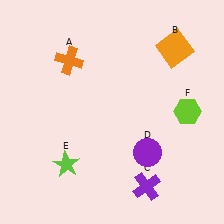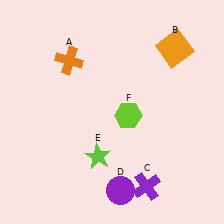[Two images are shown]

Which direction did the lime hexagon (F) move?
The lime hexagon (F) moved left.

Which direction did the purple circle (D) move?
The purple circle (D) moved down.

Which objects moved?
The objects that moved are: the purple circle (D), the lime star (E), the lime hexagon (F).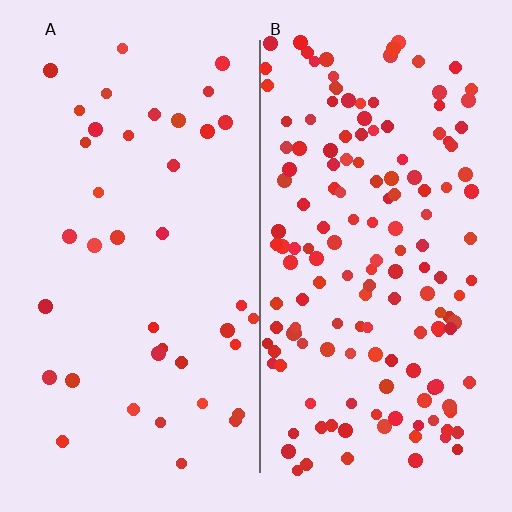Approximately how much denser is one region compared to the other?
Approximately 3.9× — region B over region A.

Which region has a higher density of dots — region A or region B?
B (the right).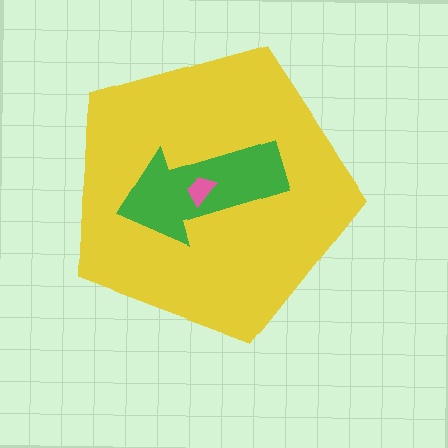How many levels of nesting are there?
3.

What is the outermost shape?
The yellow pentagon.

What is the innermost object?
The pink trapezoid.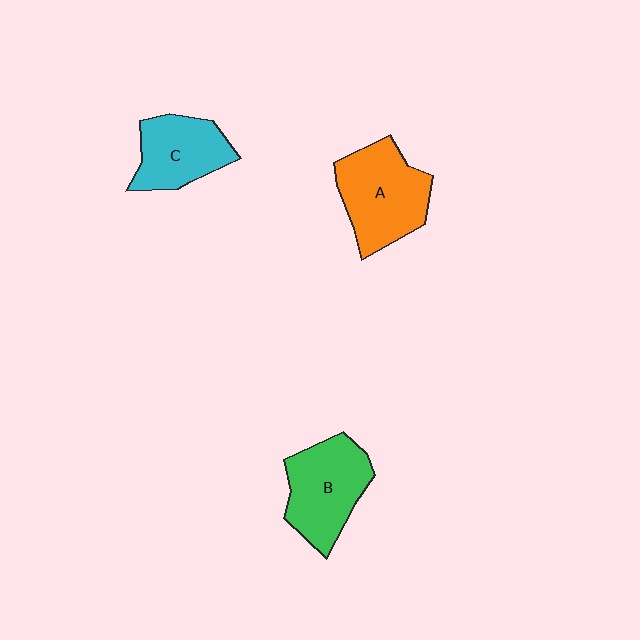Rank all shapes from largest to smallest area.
From largest to smallest: A (orange), B (green), C (cyan).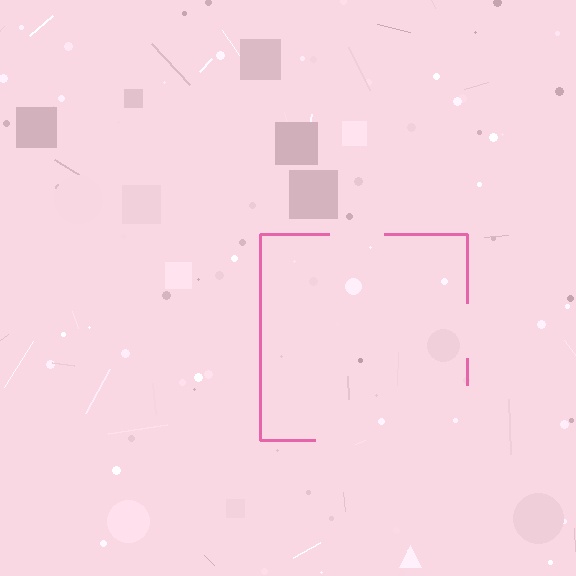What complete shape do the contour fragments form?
The contour fragments form a square.